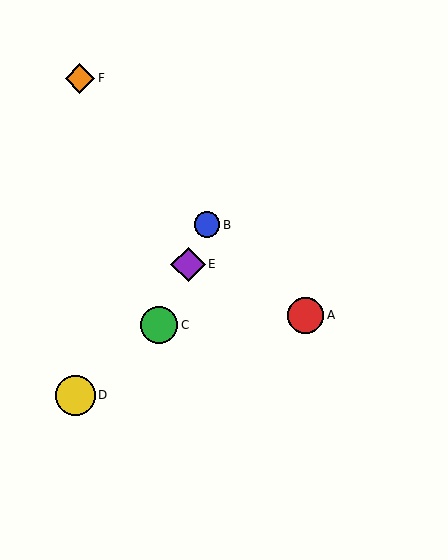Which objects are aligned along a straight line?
Objects B, C, E are aligned along a straight line.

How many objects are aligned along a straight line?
3 objects (B, C, E) are aligned along a straight line.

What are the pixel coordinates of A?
Object A is at (306, 315).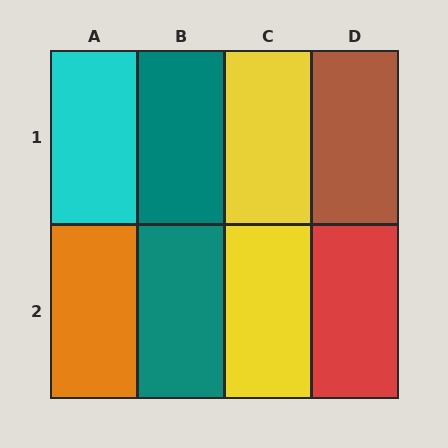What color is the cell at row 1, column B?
Teal.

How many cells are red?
1 cell is red.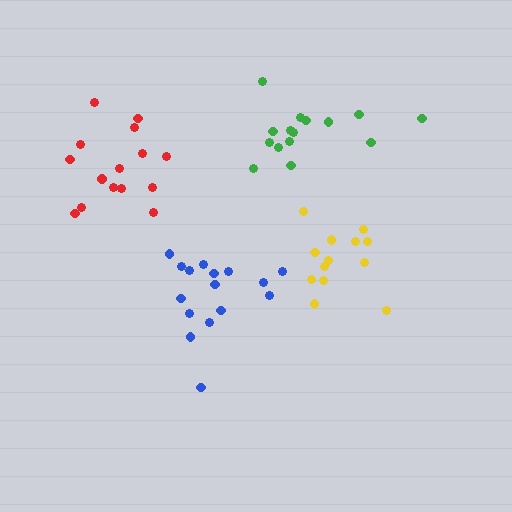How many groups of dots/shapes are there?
There are 4 groups.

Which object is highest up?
The green cluster is topmost.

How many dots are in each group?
Group 1: 15 dots, Group 2: 15 dots, Group 3: 16 dots, Group 4: 13 dots (59 total).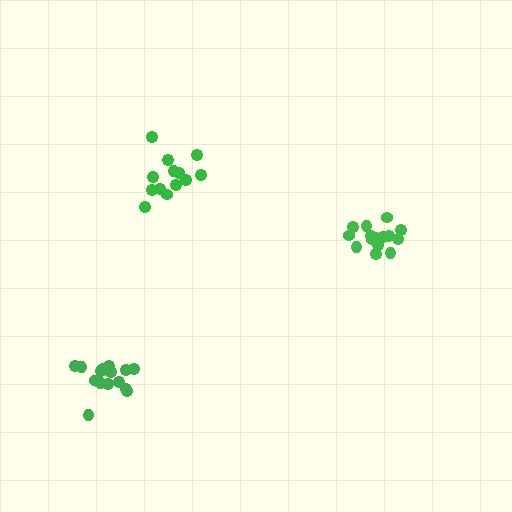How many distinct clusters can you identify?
There are 3 distinct clusters.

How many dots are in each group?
Group 1: 15 dots, Group 2: 16 dots, Group 3: 13 dots (44 total).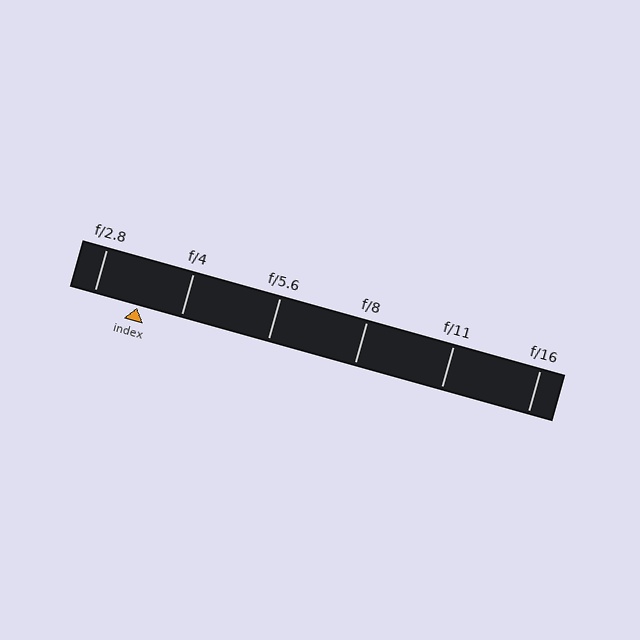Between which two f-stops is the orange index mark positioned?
The index mark is between f/2.8 and f/4.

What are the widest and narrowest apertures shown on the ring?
The widest aperture shown is f/2.8 and the narrowest is f/16.